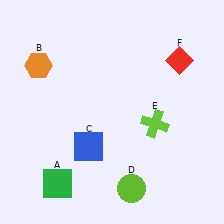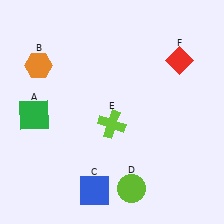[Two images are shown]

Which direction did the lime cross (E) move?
The lime cross (E) moved left.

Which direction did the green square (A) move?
The green square (A) moved up.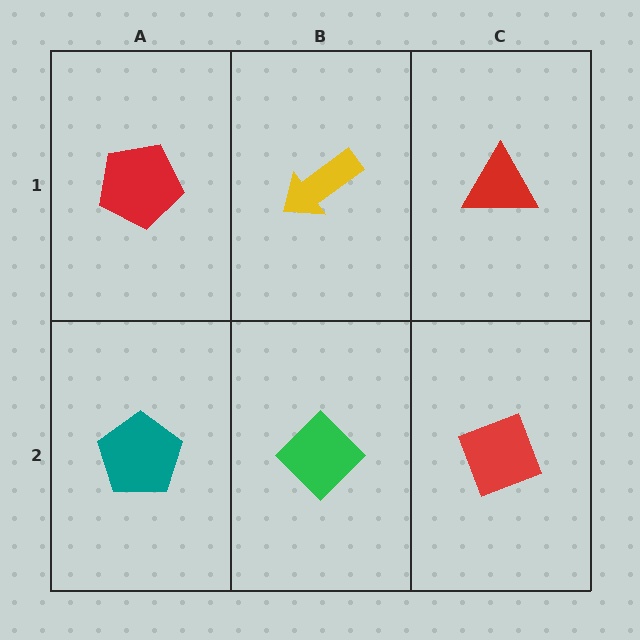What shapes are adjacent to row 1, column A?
A teal pentagon (row 2, column A), a yellow arrow (row 1, column B).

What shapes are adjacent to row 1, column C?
A red diamond (row 2, column C), a yellow arrow (row 1, column B).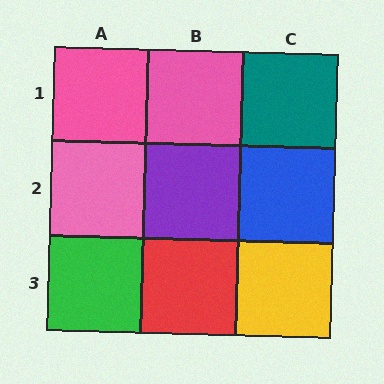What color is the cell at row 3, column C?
Yellow.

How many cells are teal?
1 cell is teal.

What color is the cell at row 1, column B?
Pink.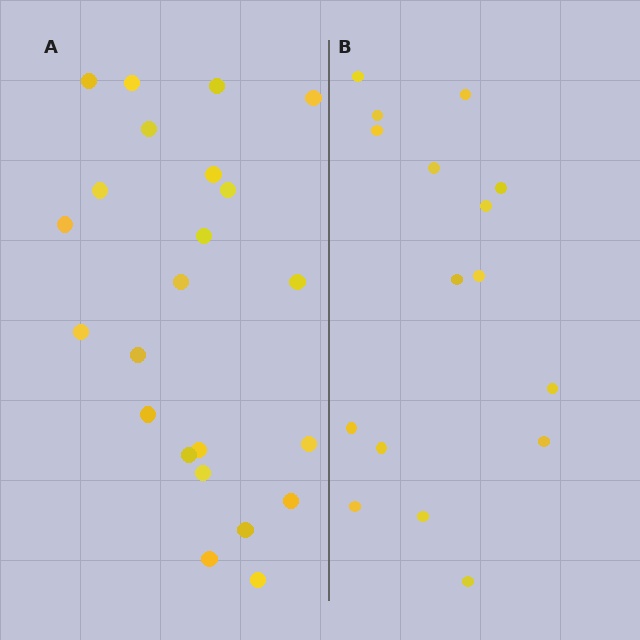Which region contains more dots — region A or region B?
Region A (the left region) has more dots.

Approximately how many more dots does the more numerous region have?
Region A has roughly 8 or so more dots than region B.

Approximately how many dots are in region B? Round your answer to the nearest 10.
About 20 dots. (The exact count is 16, which rounds to 20.)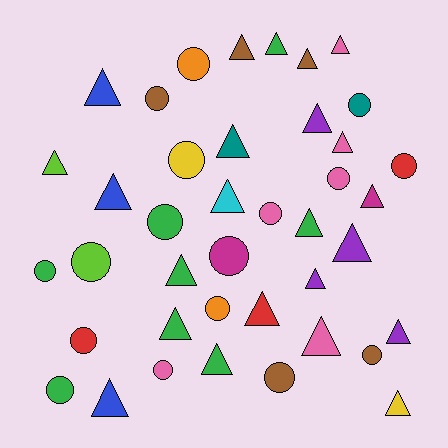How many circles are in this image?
There are 17 circles.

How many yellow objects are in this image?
There are 2 yellow objects.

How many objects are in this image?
There are 40 objects.